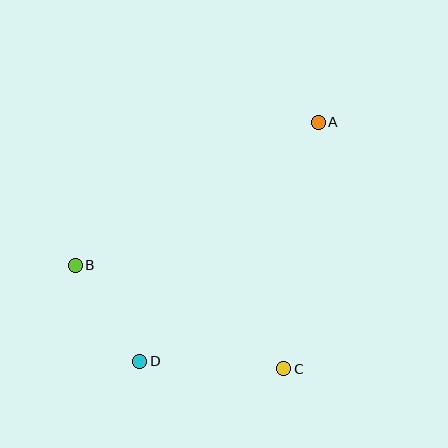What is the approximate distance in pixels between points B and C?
The distance between B and C is approximately 233 pixels.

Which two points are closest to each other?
Points B and D are closest to each other.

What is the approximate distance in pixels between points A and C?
The distance between A and C is approximately 249 pixels.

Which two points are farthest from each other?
Points A and D are farthest from each other.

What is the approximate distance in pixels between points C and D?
The distance between C and D is approximately 144 pixels.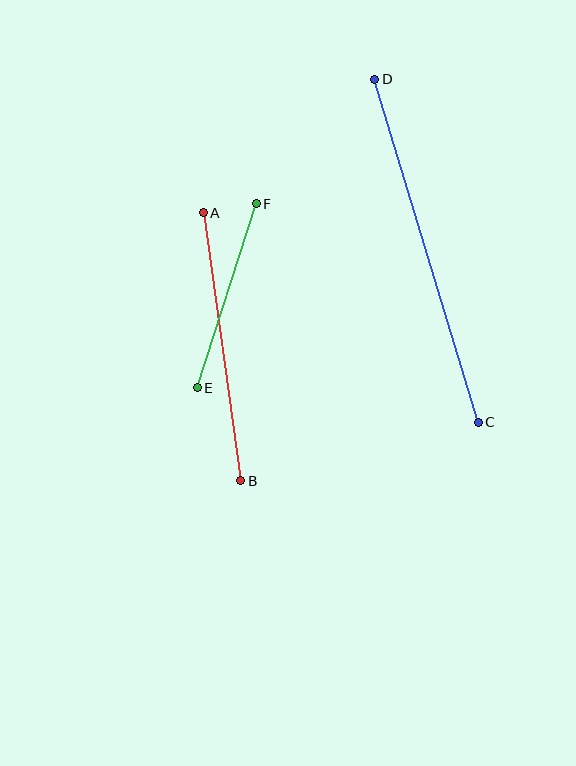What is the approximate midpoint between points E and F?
The midpoint is at approximately (227, 296) pixels.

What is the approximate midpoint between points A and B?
The midpoint is at approximately (222, 347) pixels.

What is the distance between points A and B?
The distance is approximately 270 pixels.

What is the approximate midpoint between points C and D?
The midpoint is at approximately (426, 251) pixels.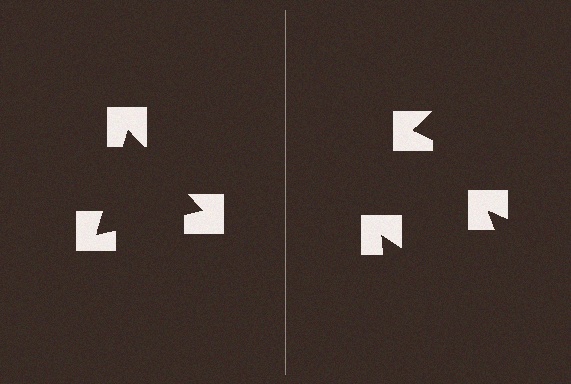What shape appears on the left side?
An illusory triangle.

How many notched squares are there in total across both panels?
6 — 3 on each side.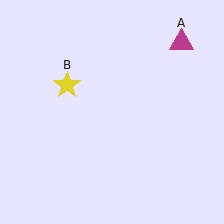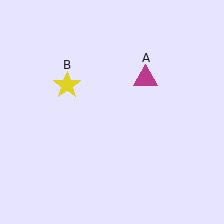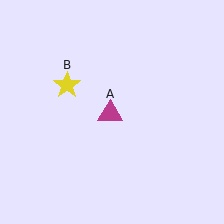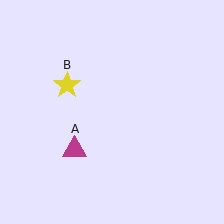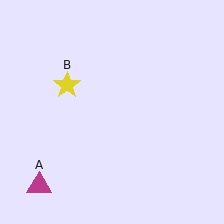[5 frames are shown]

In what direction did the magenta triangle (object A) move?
The magenta triangle (object A) moved down and to the left.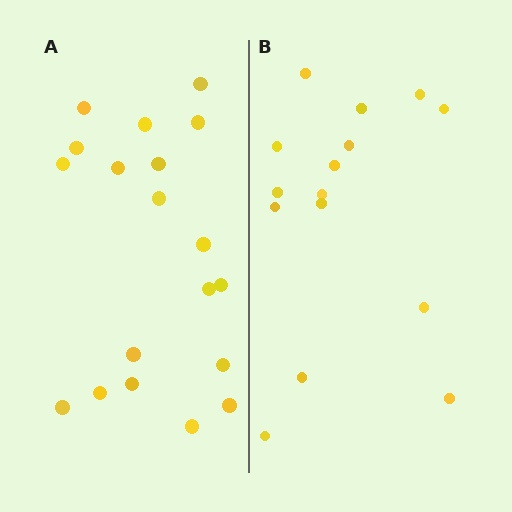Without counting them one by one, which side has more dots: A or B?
Region A (the left region) has more dots.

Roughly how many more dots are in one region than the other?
Region A has about 4 more dots than region B.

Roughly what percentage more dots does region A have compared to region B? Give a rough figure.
About 25% more.